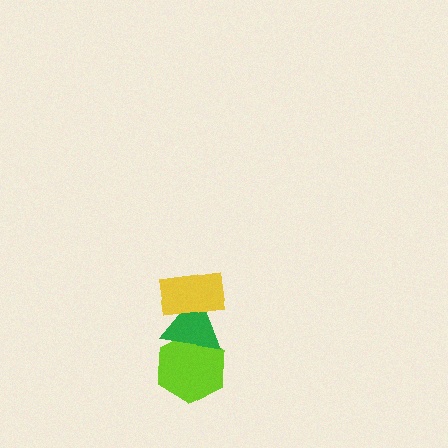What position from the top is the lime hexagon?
The lime hexagon is 3rd from the top.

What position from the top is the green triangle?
The green triangle is 2nd from the top.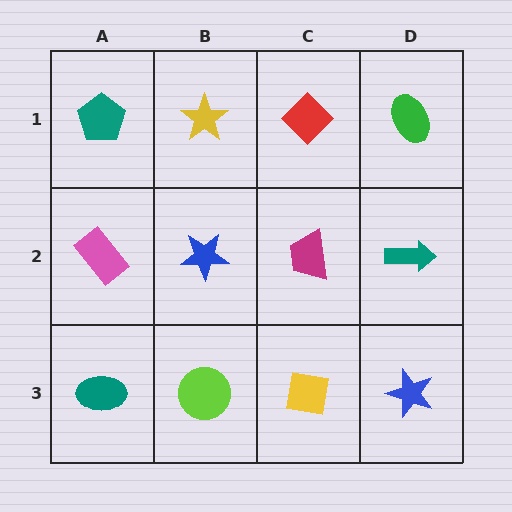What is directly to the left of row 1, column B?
A teal pentagon.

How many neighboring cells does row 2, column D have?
3.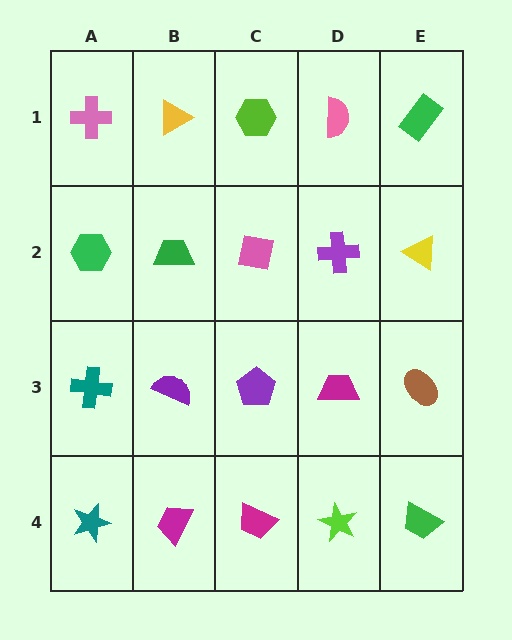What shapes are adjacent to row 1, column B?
A green trapezoid (row 2, column B), a pink cross (row 1, column A), a lime hexagon (row 1, column C).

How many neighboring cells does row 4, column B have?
3.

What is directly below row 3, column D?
A lime star.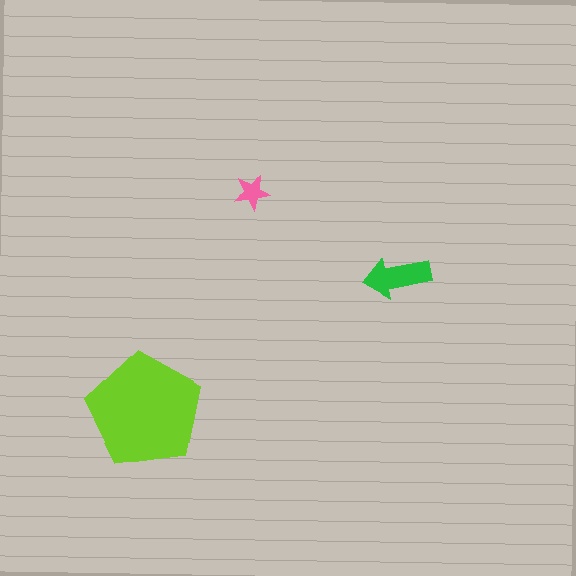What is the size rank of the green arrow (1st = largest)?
2nd.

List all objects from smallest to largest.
The pink star, the green arrow, the lime pentagon.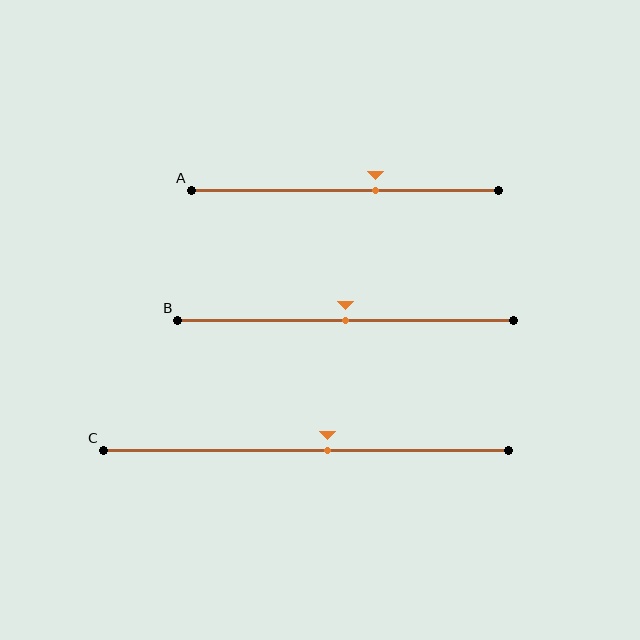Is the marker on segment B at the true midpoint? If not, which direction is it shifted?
Yes, the marker on segment B is at the true midpoint.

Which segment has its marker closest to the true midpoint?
Segment B has its marker closest to the true midpoint.